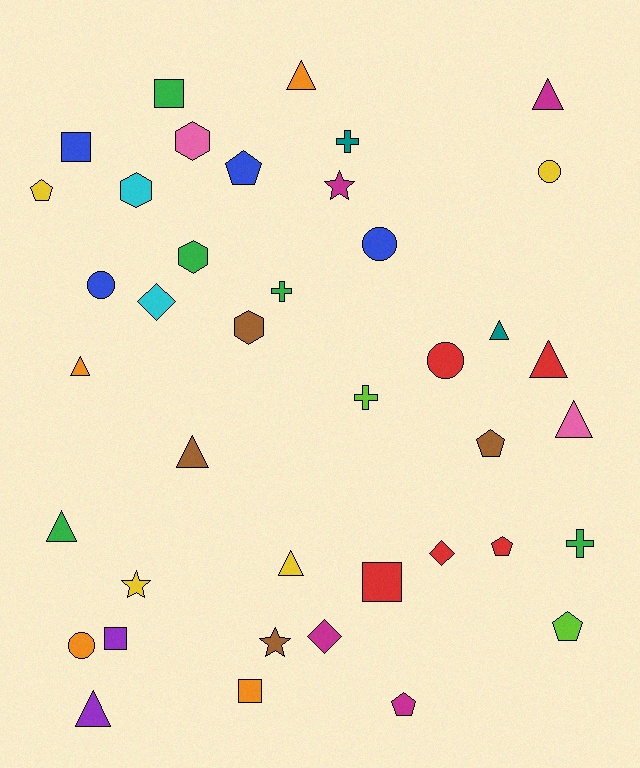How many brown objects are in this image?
There are 4 brown objects.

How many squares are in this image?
There are 5 squares.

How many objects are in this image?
There are 40 objects.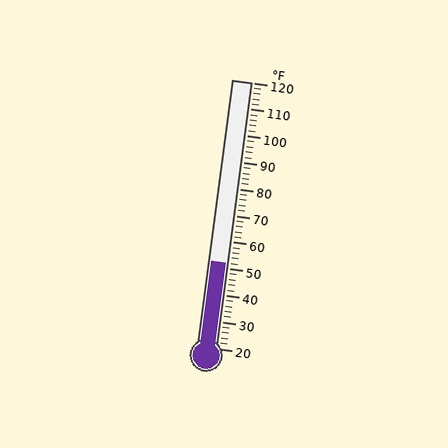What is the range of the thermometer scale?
The thermometer scale ranges from 20°F to 120°F.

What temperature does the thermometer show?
The thermometer shows approximately 52°F.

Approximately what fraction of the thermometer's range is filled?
The thermometer is filled to approximately 30% of its range.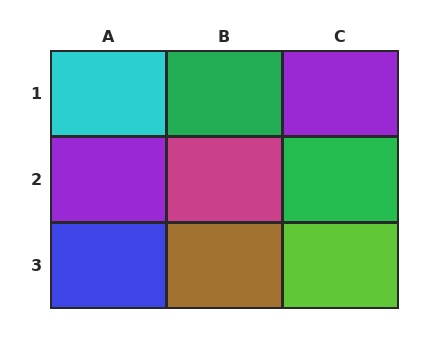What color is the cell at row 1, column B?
Green.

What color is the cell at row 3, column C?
Lime.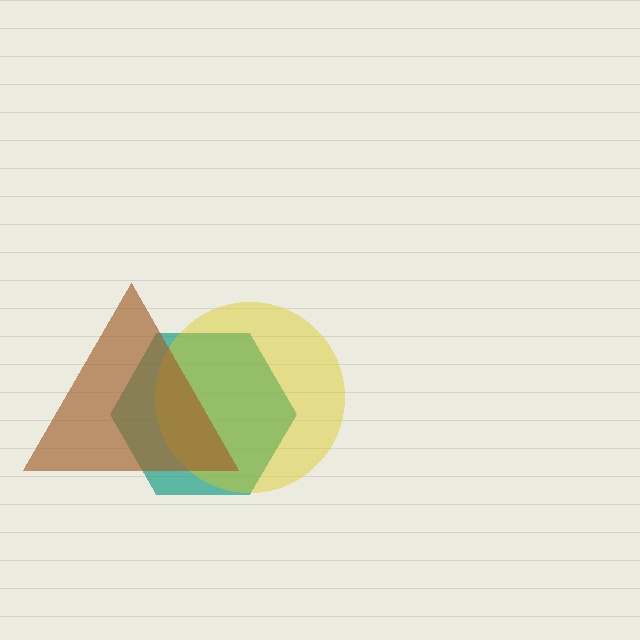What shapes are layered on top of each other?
The layered shapes are: a teal hexagon, a yellow circle, a brown triangle.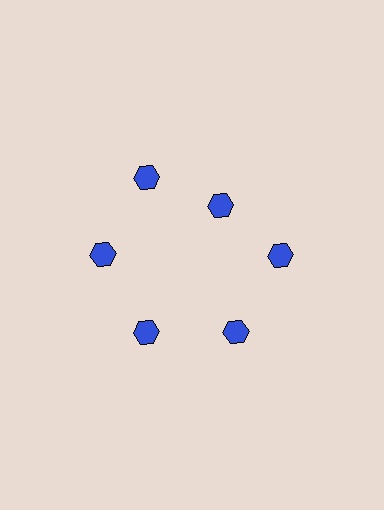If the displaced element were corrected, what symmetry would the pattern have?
It would have 6-fold rotational symmetry — the pattern would map onto itself every 60 degrees.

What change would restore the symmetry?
The symmetry would be restored by moving it outward, back onto the ring so that all 6 hexagons sit at equal angles and equal distance from the center.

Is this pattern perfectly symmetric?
No. The 6 blue hexagons are arranged in a ring, but one element near the 1 o'clock position is pulled inward toward the center, breaking the 6-fold rotational symmetry.